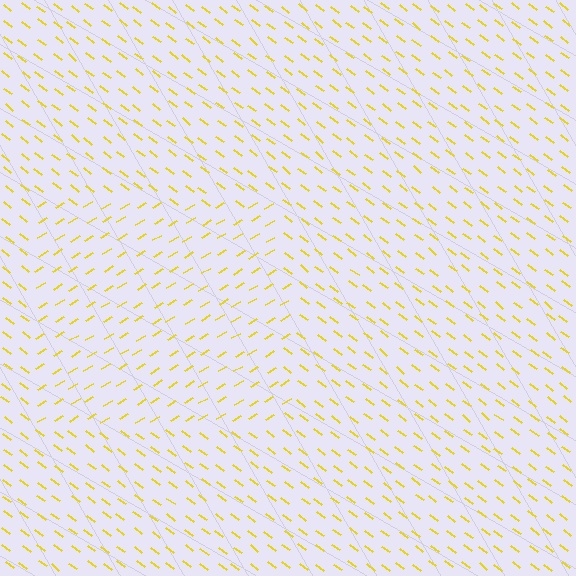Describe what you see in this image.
The image is filled with small yellow line segments. A rectangle region in the image has lines oriented differently from the surrounding lines, creating a visible texture boundary.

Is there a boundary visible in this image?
Yes, there is a texture boundary formed by a change in line orientation.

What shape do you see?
I see a rectangle.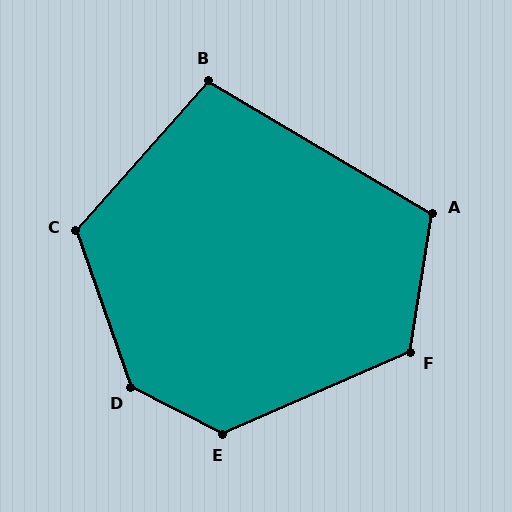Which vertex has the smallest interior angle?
B, at approximately 101 degrees.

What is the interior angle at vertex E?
Approximately 129 degrees (obtuse).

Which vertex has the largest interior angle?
D, at approximately 136 degrees.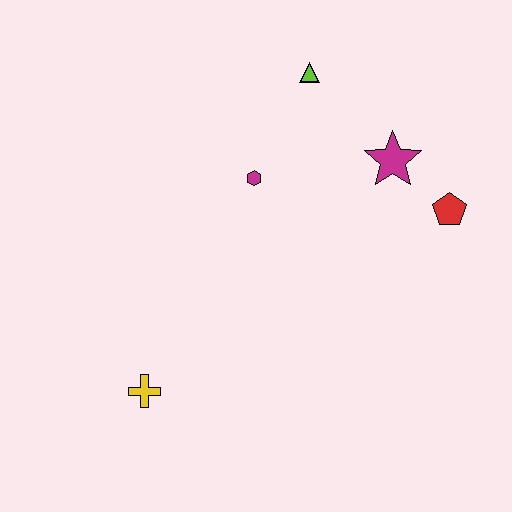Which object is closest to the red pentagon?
The magenta star is closest to the red pentagon.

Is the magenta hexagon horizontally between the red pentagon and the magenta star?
No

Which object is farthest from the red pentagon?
The yellow cross is farthest from the red pentagon.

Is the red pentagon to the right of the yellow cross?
Yes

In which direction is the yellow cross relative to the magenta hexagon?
The yellow cross is below the magenta hexagon.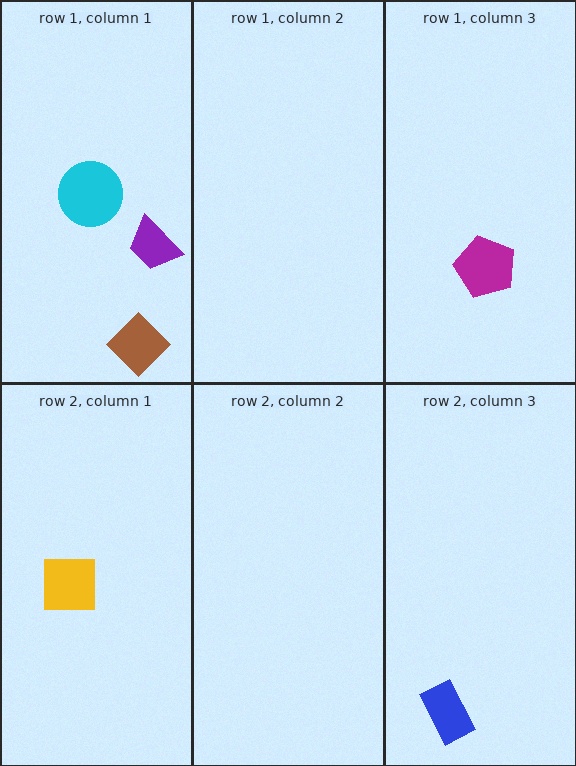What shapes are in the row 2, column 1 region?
The yellow square.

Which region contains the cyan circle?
The row 1, column 1 region.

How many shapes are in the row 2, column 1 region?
1.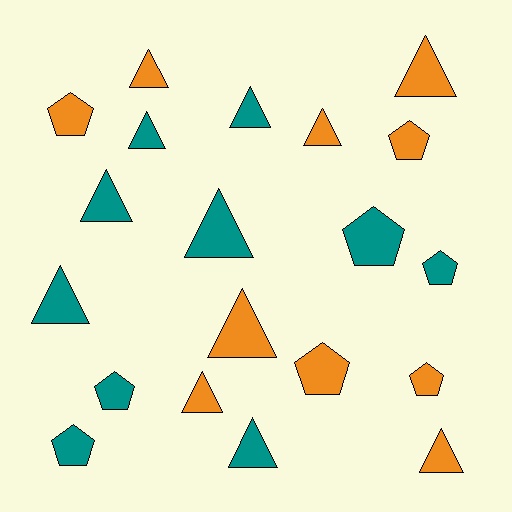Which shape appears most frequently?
Triangle, with 12 objects.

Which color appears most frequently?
Teal, with 10 objects.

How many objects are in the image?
There are 20 objects.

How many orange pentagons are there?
There are 4 orange pentagons.